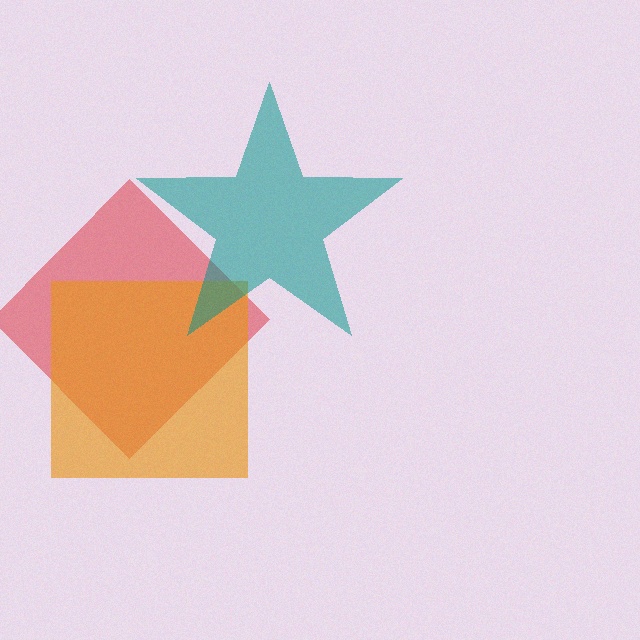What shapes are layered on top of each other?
The layered shapes are: a red diamond, an orange square, a teal star.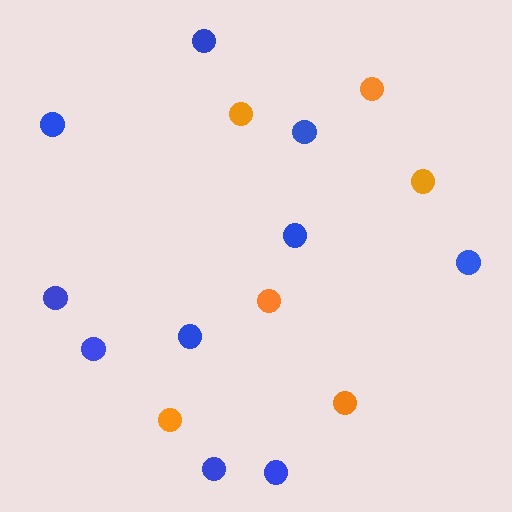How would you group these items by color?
There are 2 groups: one group of orange circles (6) and one group of blue circles (10).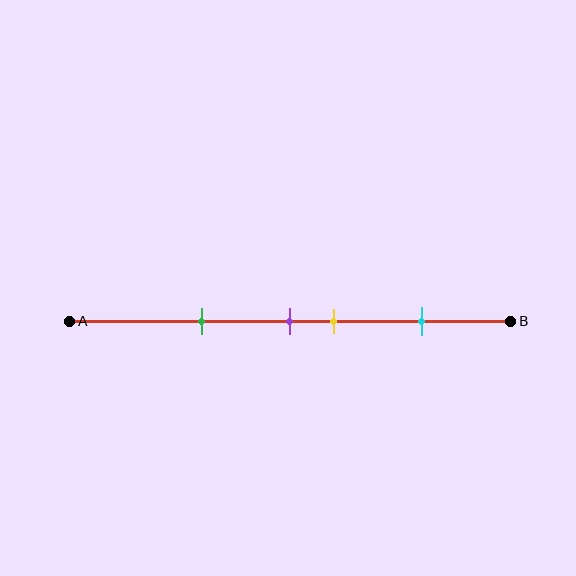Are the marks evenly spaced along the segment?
No, the marks are not evenly spaced.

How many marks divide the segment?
There are 4 marks dividing the segment.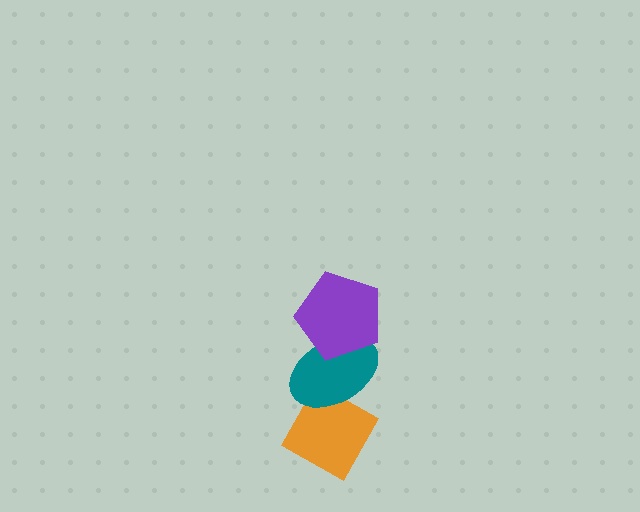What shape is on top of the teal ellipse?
The purple pentagon is on top of the teal ellipse.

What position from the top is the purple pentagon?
The purple pentagon is 1st from the top.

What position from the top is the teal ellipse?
The teal ellipse is 2nd from the top.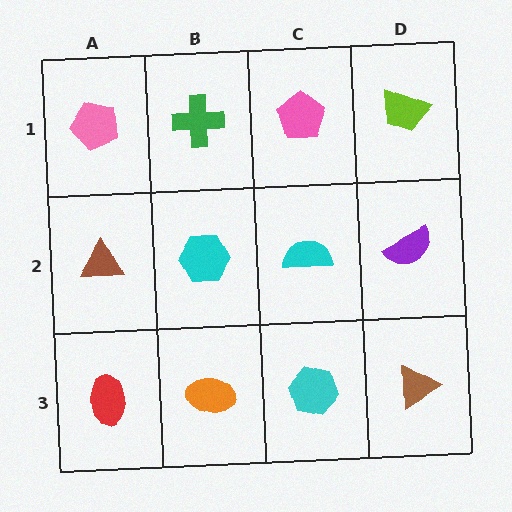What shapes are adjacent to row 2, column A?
A pink pentagon (row 1, column A), a red ellipse (row 3, column A), a cyan hexagon (row 2, column B).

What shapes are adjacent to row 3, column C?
A cyan semicircle (row 2, column C), an orange ellipse (row 3, column B), a brown triangle (row 3, column D).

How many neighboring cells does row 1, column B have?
3.